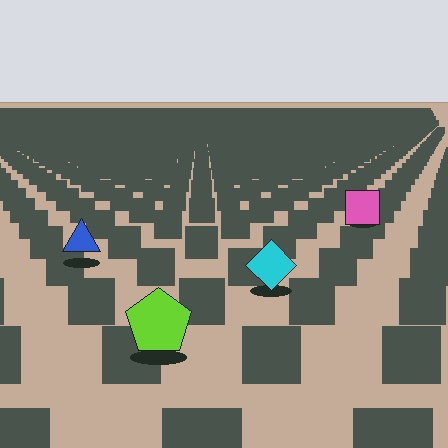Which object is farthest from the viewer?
The pink square is farthest from the viewer. It appears smaller and the ground texture around it is denser.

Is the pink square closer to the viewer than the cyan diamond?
No. The cyan diamond is closer — you can tell from the texture gradient: the ground texture is coarser near it.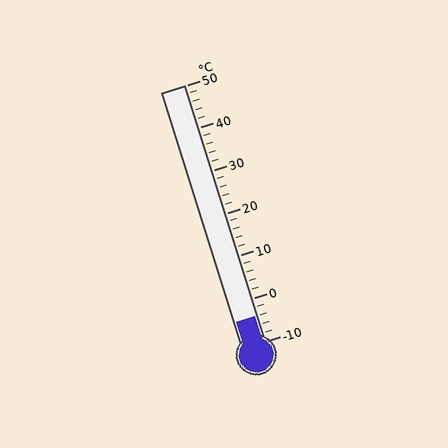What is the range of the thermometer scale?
The thermometer scale ranges from -10°C to 50°C.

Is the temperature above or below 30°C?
The temperature is below 30°C.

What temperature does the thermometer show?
The thermometer shows approximately -4°C.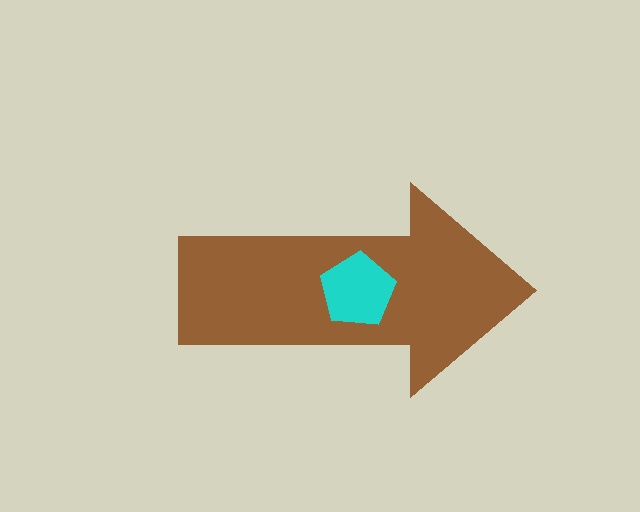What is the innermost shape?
The cyan pentagon.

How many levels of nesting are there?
2.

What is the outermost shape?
The brown arrow.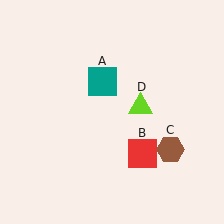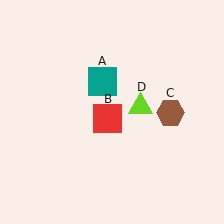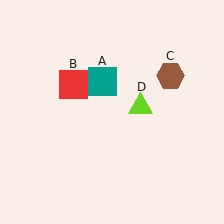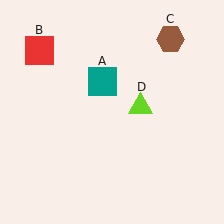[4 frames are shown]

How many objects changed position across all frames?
2 objects changed position: red square (object B), brown hexagon (object C).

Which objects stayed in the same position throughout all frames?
Teal square (object A) and lime triangle (object D) remained stationary.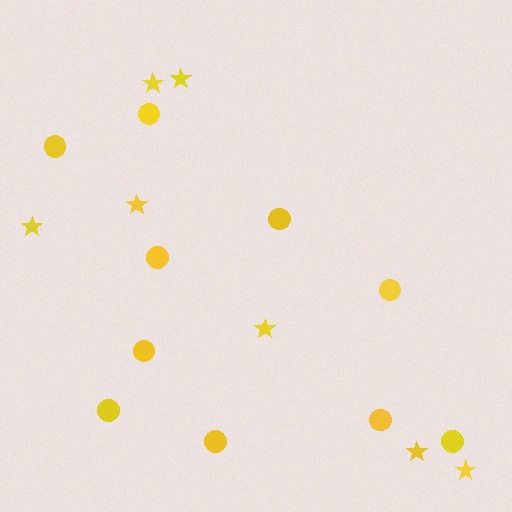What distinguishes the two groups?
There are 2 groups: one group of circles (10) and one group of stars (7).